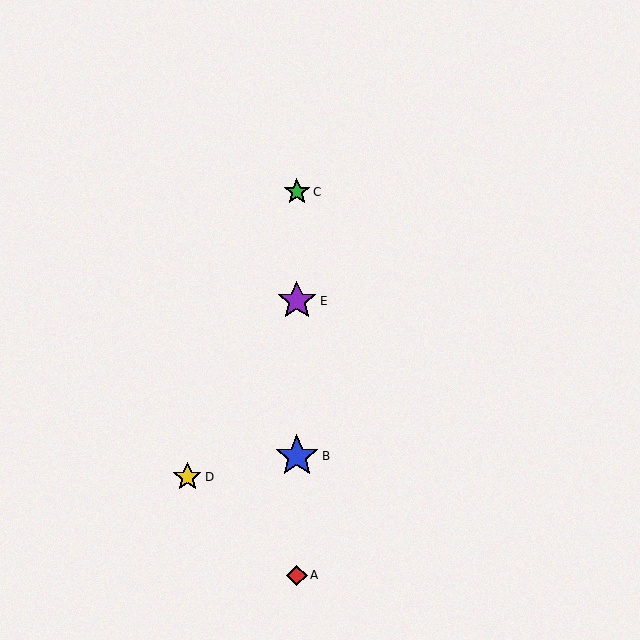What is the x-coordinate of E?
Object E is at x≈297.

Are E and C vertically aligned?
Yes, both are at x≈297.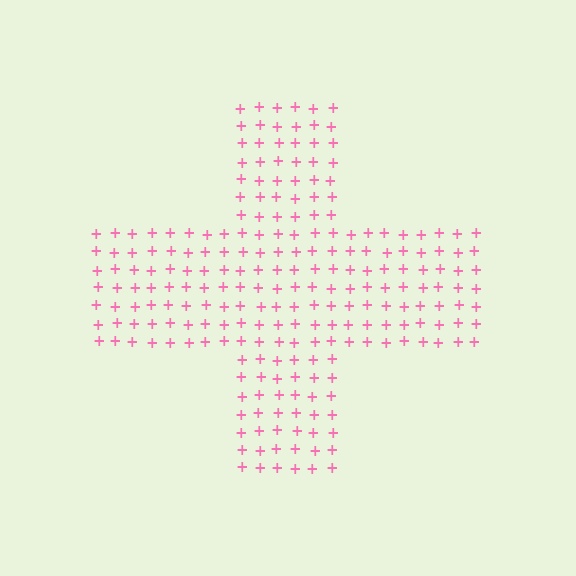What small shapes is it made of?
It is made of small plus signs.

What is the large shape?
The large shape is a cross.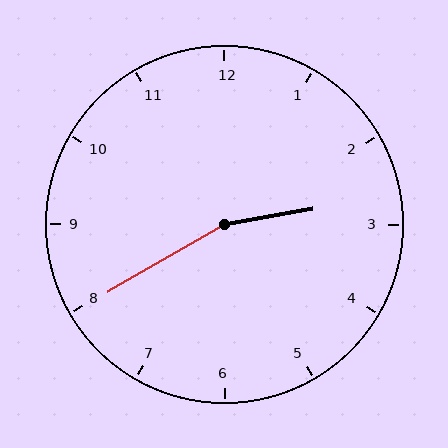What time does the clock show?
2:40.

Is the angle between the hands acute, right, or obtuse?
It is obtuse.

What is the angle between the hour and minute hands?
Approximately 160 degrees.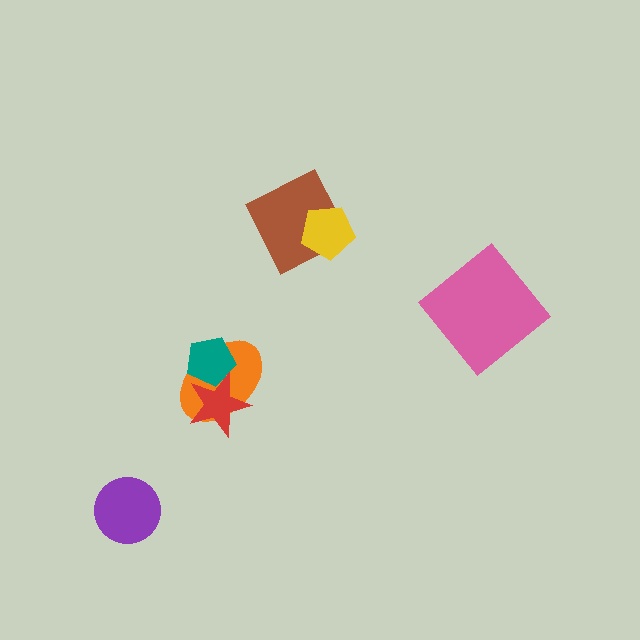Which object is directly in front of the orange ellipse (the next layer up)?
The red star is directly in front of the orange ellipse.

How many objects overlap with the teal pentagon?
2 objects overlap with the teal pentagon.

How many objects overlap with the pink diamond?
0 objects overlap with the pink diamond.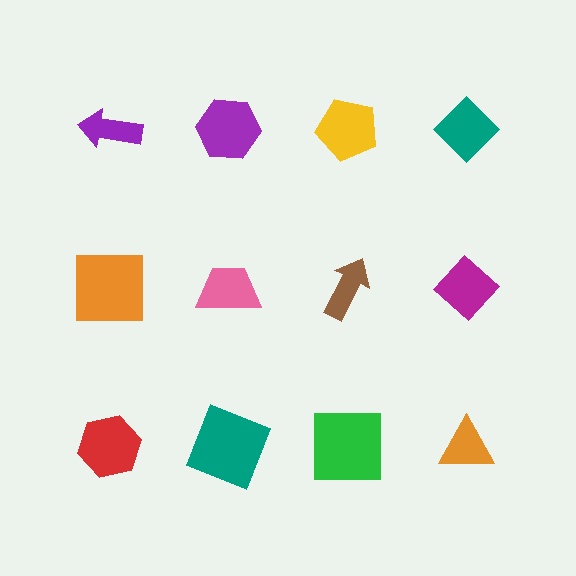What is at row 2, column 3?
A brown arrow.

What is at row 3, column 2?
A teal square.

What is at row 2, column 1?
An orange square.